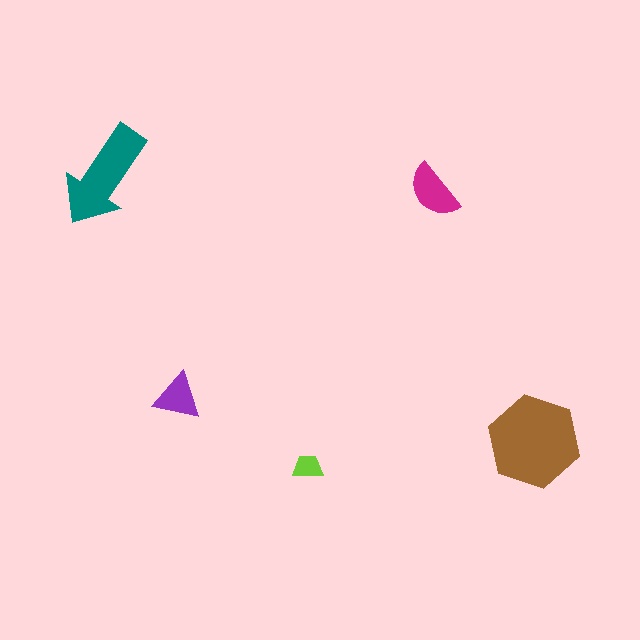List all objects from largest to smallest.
The brown hexagon, the teal arrow, the magenta semicircle, the purple triangle, the lime trapezoid.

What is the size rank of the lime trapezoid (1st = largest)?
5th.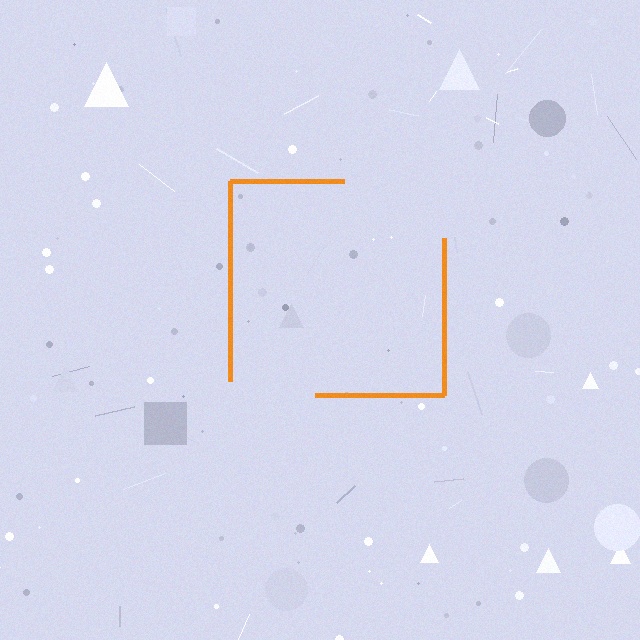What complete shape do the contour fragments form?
The contour fragments form a square.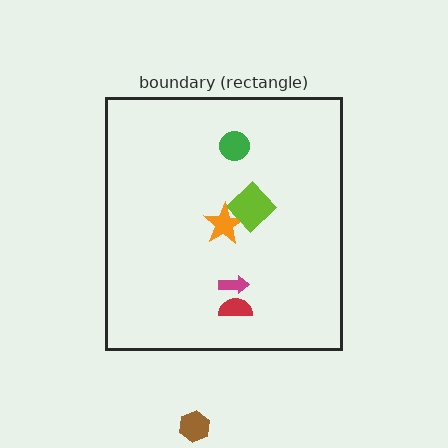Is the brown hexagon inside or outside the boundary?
Outside.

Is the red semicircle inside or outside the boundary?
Inside.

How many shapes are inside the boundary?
5 inside, 1 outside.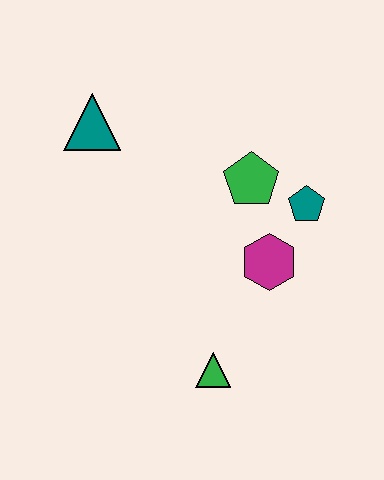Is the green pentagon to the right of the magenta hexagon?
No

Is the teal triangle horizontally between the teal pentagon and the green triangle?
No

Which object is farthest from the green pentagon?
The green triangle is farthest from the green pentagon.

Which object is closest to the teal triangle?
The green pentagon is closest to the teal triangle.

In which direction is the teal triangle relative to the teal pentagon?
The teal triangle is to the left of the teal pentagon.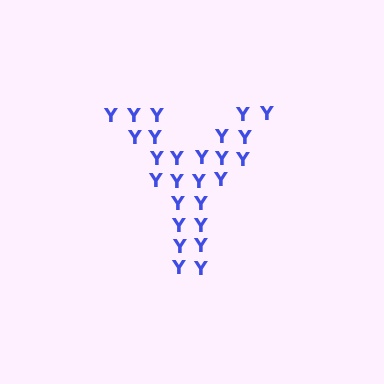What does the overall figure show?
The overall figure shows the letter Y.